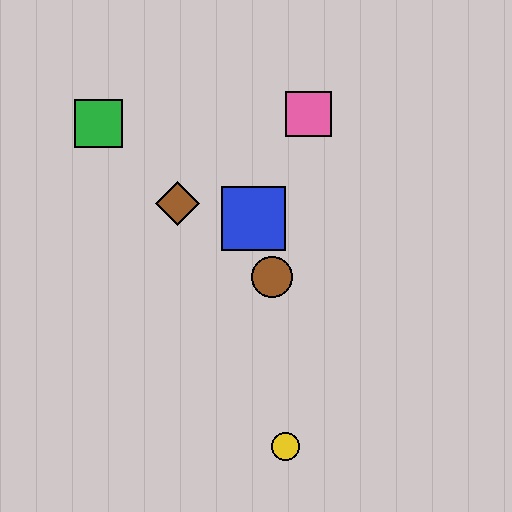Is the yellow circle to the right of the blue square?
Yes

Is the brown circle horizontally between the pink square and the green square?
Yes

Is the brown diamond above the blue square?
Yes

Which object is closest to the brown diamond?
The blue square is closest to the brown diamond.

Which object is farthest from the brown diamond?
The yellow circle is farthest from the brown diamond.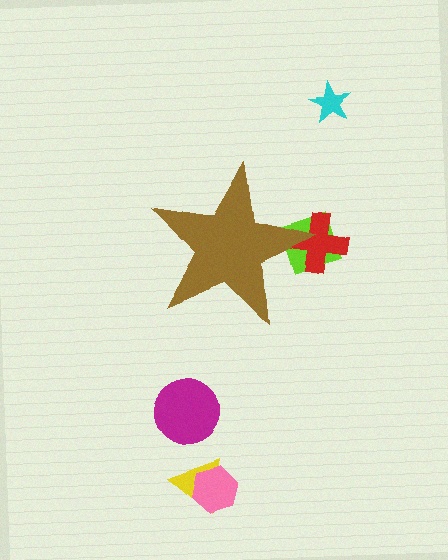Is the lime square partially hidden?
Yes, the lime square is partially hidden behind the brown star.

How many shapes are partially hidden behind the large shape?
2 shapes are partially hidden.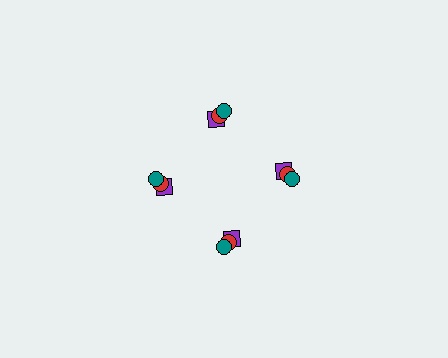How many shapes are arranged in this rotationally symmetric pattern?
There are 12 shapes, arranged in 4 groups of 3.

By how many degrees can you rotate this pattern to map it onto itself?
The pattern maps onto itself every 90 degrees of rotation.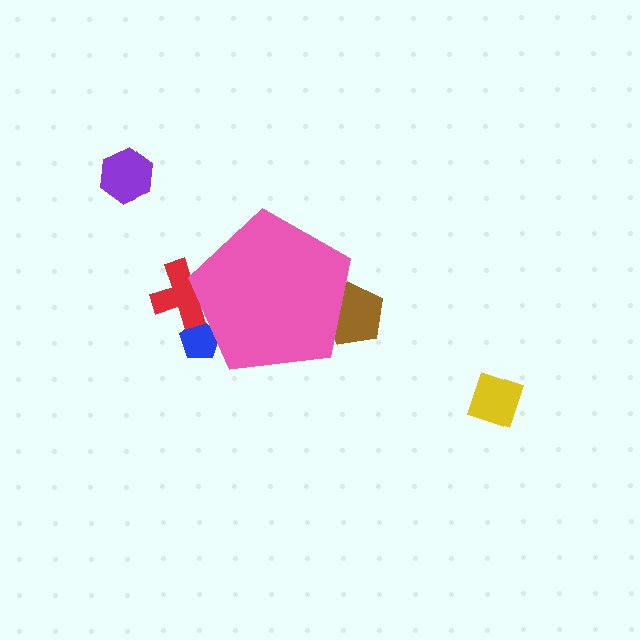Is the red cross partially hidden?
Yes, the red cross is partially hidden behind the pink pentagon.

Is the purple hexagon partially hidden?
No, the purple hexagon is fully visible.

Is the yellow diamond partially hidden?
No, the yellow diamond is fully visible.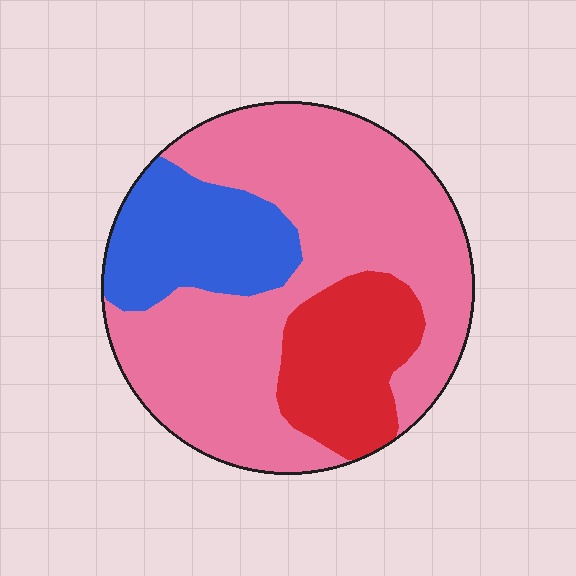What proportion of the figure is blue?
Blue takes up about one fifth (1/5) of the figure.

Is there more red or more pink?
Pink.